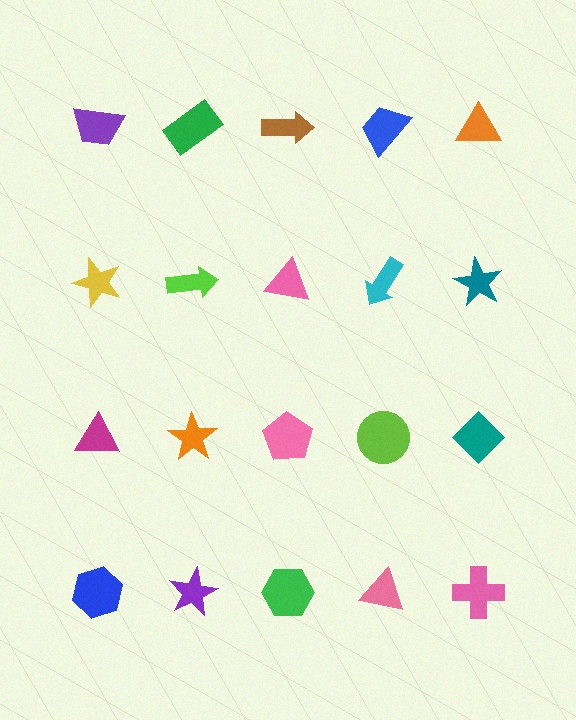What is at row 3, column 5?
A teal diamond.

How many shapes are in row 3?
5 shapes.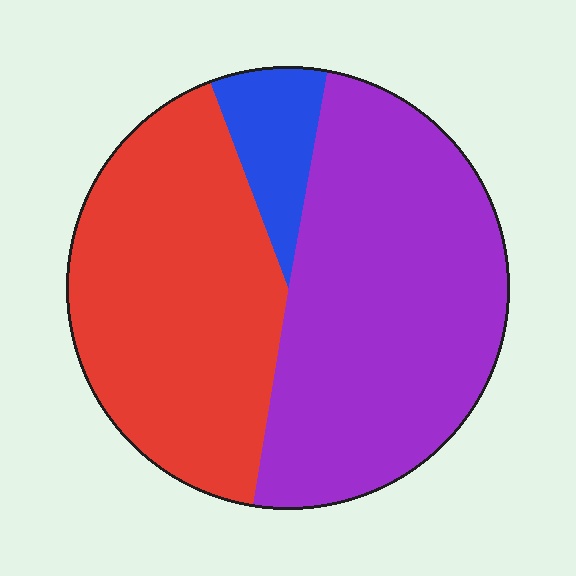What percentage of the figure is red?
Red covers about 40% of the figure.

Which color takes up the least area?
Blue, at roughly 10%.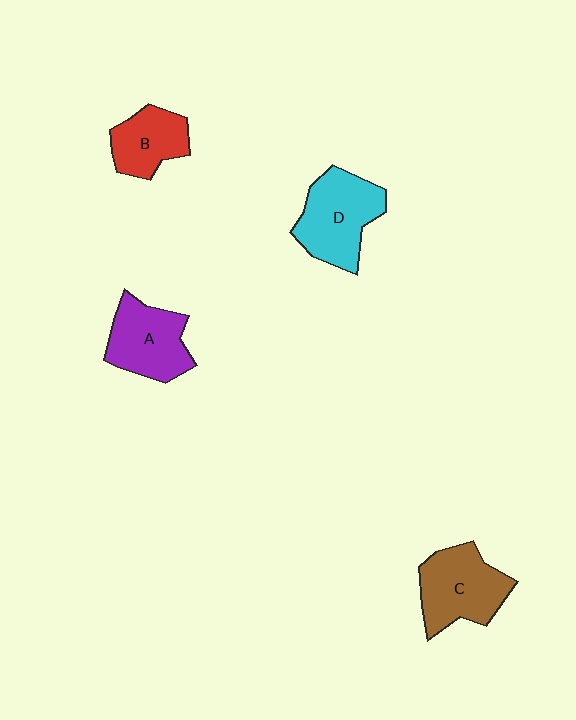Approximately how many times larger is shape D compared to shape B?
Approximately 1.5 times.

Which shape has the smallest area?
Shape B (red).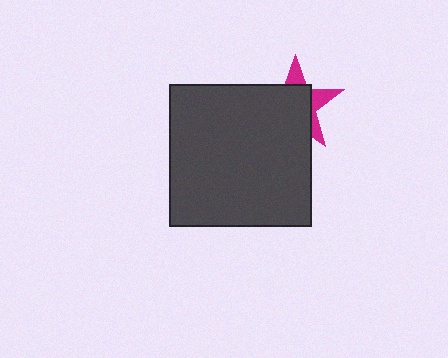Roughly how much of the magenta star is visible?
A small part of it is visible (roughly 32%).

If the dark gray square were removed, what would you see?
You would see the complete magenta star.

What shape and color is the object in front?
The object in front is a dark gray square.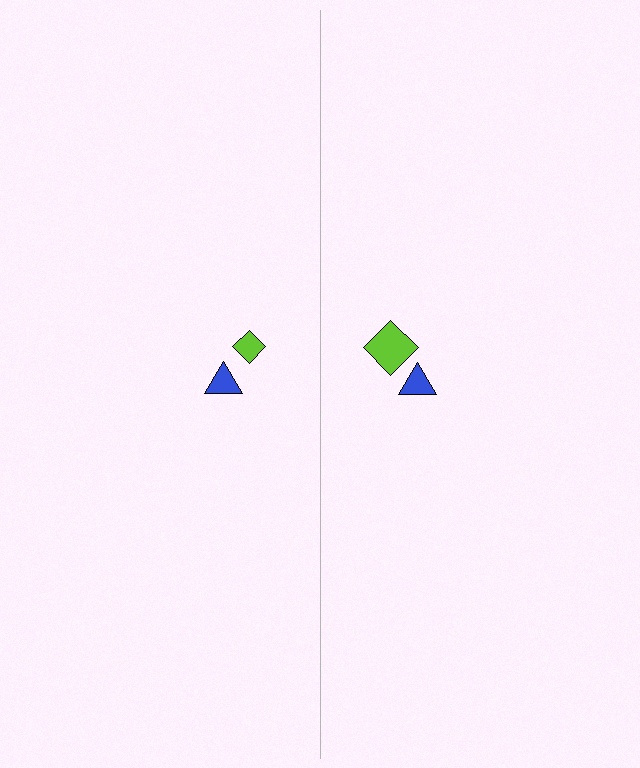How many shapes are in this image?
There are 4 shapes in this image.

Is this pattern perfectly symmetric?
No, the pattern is not perfectly symmetric. The lime diamond on the right side has a different size than its mirror counterpart.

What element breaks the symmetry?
The lime diamond on the right side has a different size than its mirror counterpart.